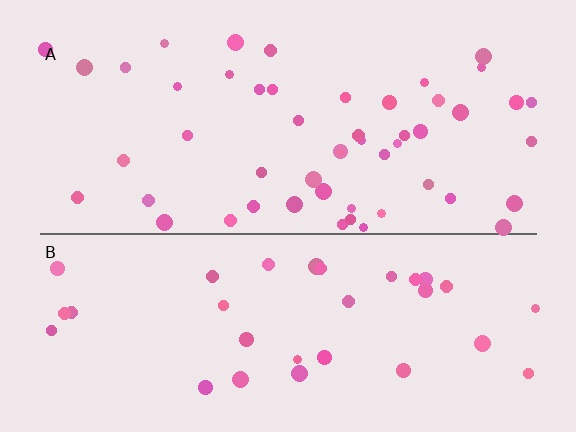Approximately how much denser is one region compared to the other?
Approximately 1.6× — region A over region B.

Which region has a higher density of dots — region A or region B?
A (the top).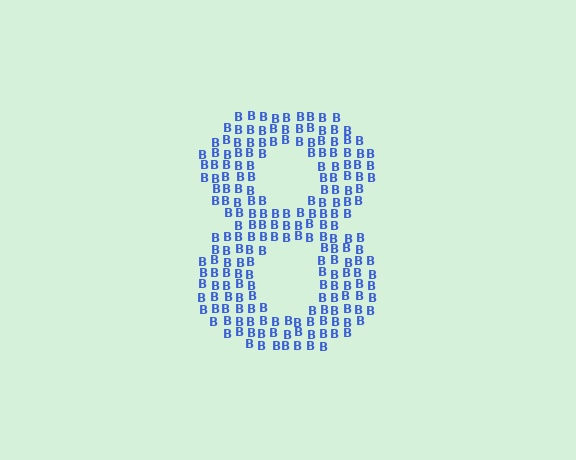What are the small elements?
The small elements are letter B's.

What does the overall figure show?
The overall figure shows the digit 8.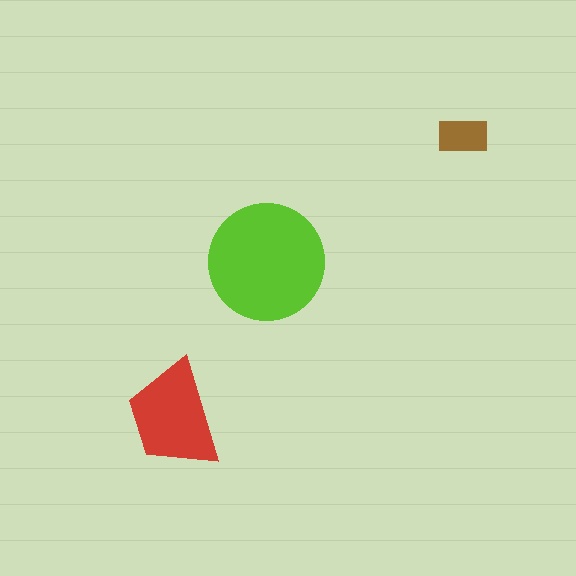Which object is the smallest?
The brown rectangle.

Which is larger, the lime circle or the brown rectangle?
The lime circle.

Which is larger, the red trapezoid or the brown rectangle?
The red trapezoid.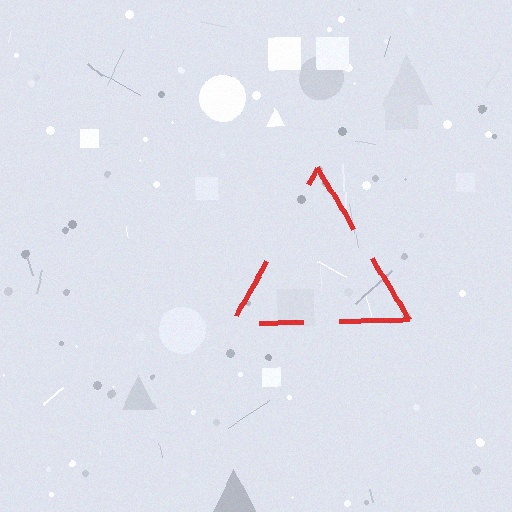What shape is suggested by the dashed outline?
The dashed outline suggests a triangle.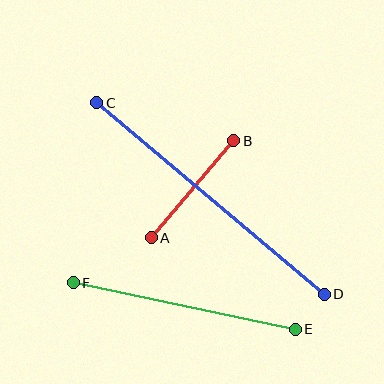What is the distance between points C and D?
The distance is approximately 298 pixels.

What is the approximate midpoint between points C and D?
The midpoint is at approximately (210, 199) pixels.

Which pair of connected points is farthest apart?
Points C and D are farthest apart.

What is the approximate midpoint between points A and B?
The midpoint is at approximately (193, 189) pixels.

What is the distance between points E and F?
The distance is approximately 227 pixels.